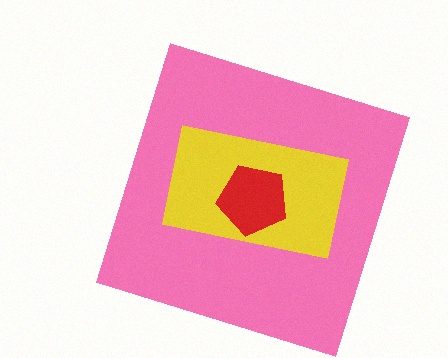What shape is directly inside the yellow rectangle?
The red pentagon.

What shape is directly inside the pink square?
The yellow rectangle.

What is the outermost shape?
The pink square.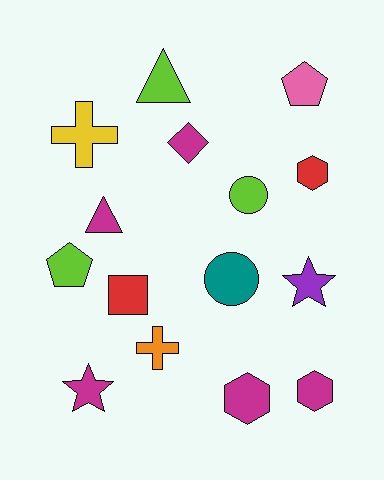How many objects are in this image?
There are 15 objects.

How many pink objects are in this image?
There is 1 pink object.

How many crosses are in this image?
There are 2 crosses.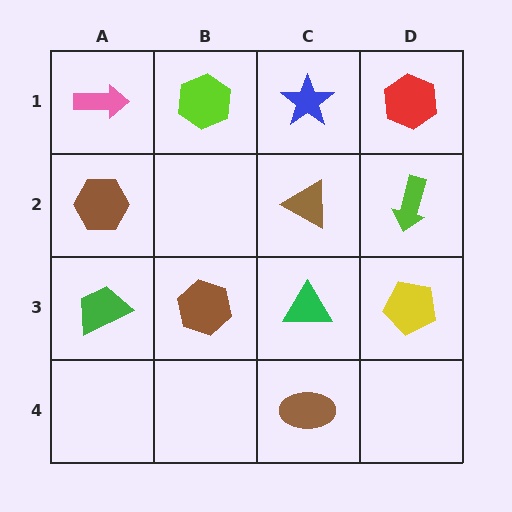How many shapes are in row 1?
4 shapes.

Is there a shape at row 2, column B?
No, that cell is empty.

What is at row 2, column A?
A brown hexagon.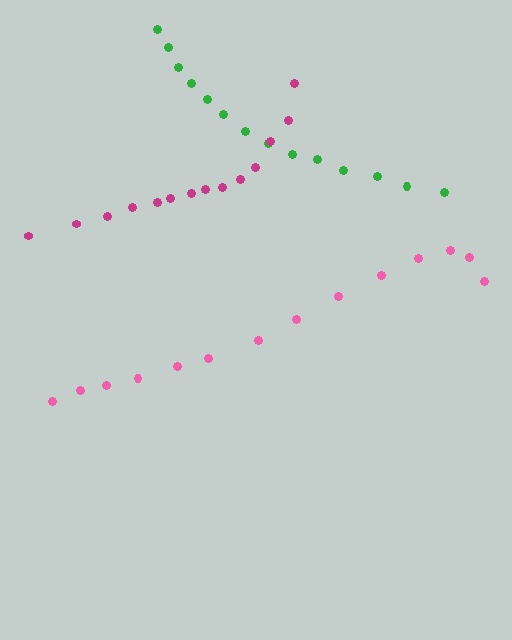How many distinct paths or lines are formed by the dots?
There are 3 distinct paths.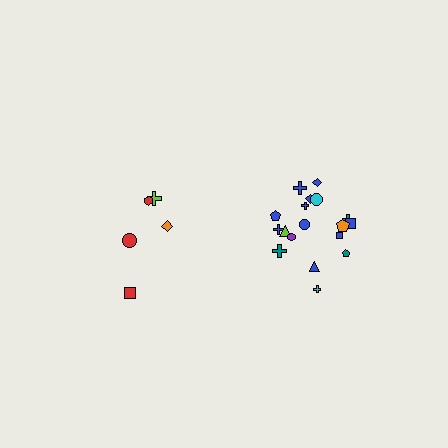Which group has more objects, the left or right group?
The right group.